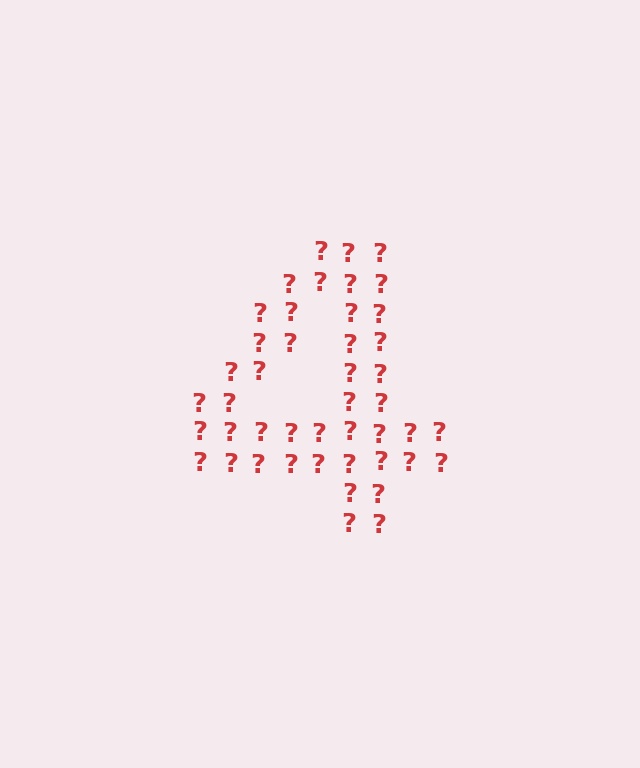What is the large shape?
The large shape is the digit 4.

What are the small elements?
The small elements are question marks.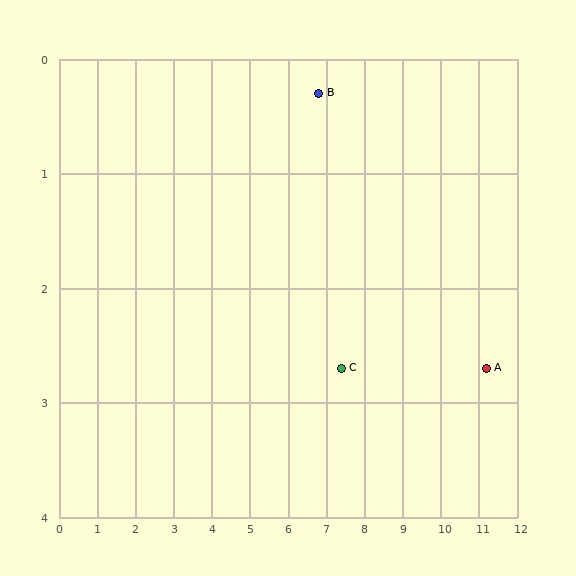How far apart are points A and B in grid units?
Points A and B are about 5.0 grid units apart.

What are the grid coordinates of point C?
Point C is at approximately (7.4, 2.7).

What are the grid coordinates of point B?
Point B is at approximately (6.8, 0.3).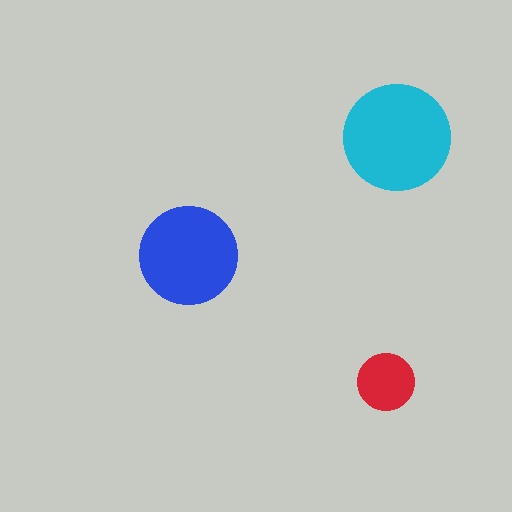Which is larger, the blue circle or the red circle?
The blue one.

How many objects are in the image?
There are 3 objects in the image.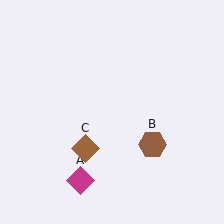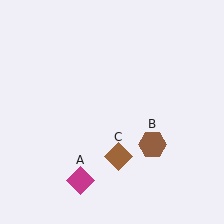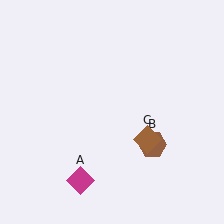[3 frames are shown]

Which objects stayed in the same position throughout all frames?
Magenta diamond (object A) and brown hexagon (object B) remained stationary.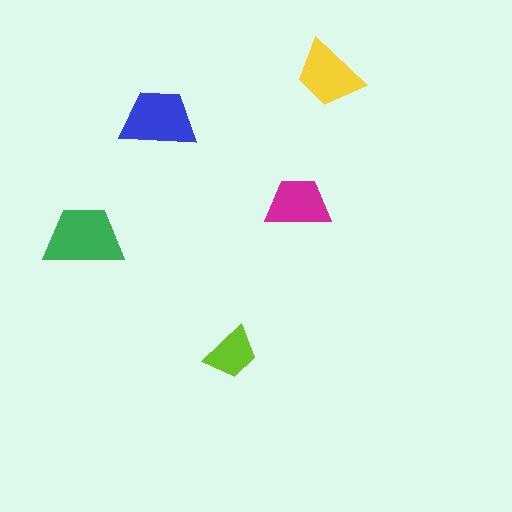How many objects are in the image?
There are 5 objects in the image.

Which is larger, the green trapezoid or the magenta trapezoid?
The green one.